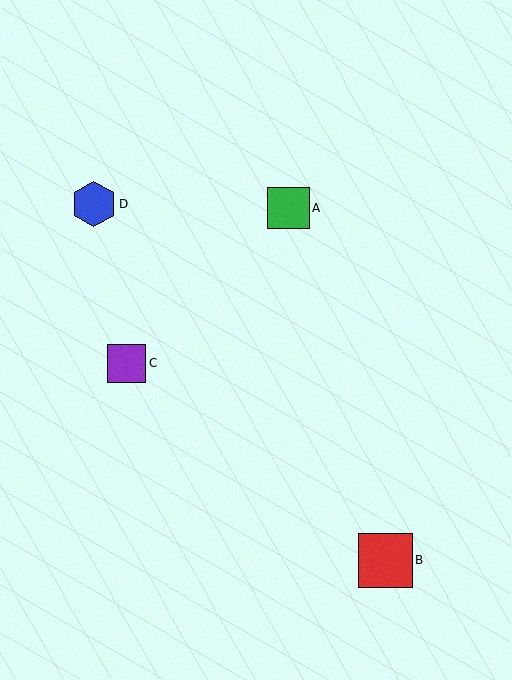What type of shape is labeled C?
Shape C is a purple square.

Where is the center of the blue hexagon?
The center of the blue hexagon is at (94, 204).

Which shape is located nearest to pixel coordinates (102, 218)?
The blue hexagon (labeled D) at (94, 204) is nearest to that location.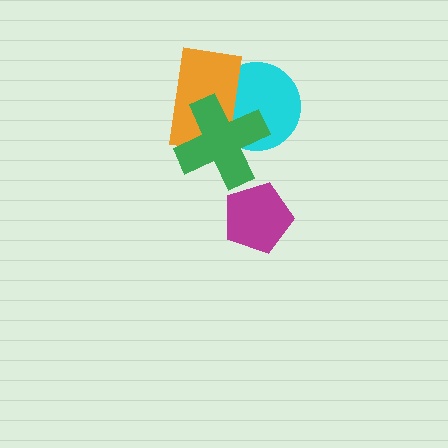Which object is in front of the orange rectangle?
The green cross is in front of the orange rectangle.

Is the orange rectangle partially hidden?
Yes, it is partially covered by another shape.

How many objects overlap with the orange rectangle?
2 objects overlap with the orange rectangle.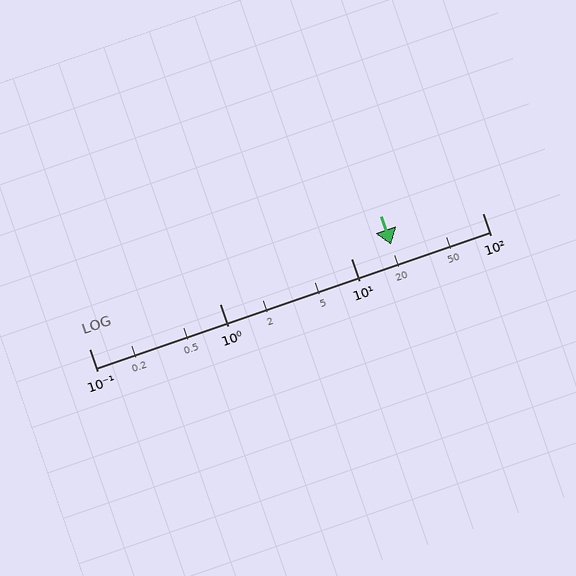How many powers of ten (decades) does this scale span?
The scale spans 3 decades, from 0.1 to 100.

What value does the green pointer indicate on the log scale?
The pointer indicates approximately 20.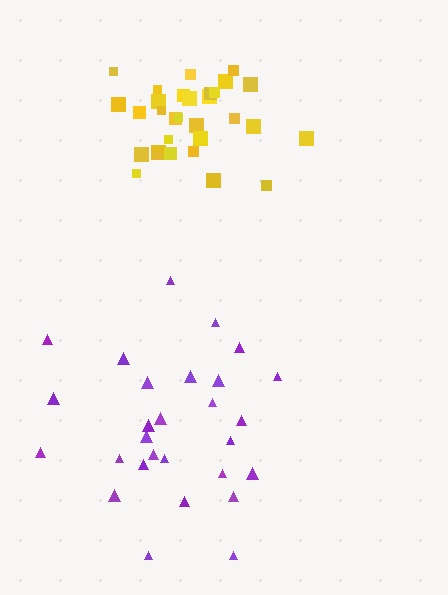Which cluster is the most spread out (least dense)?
Purple.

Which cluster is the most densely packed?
Yellow.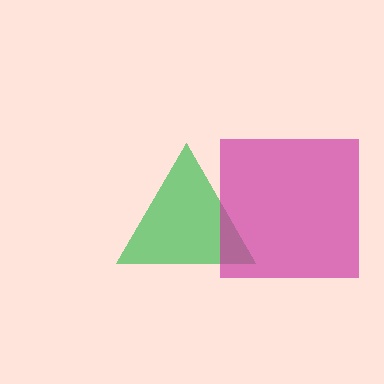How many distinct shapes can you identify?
There are 2 distinct shapes: a green triangle, a magenta square.